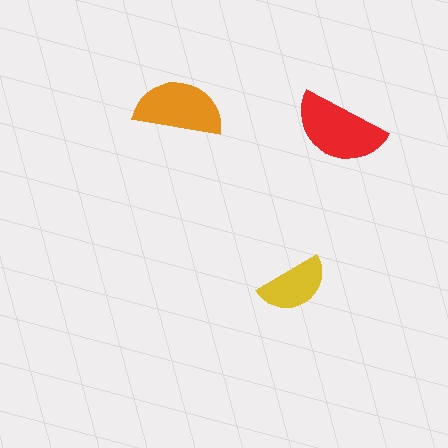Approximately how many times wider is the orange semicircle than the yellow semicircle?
About 1.5 times wider.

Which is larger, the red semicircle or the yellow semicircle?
The red one.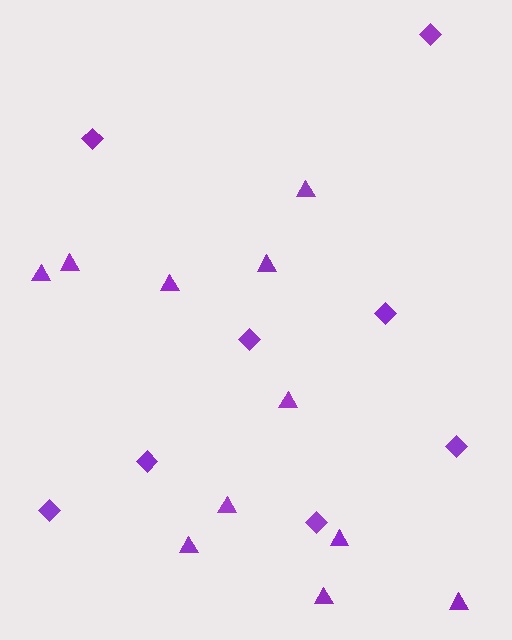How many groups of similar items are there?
There are 2 groups: one group of triangles (11) and one group of diamonds (8).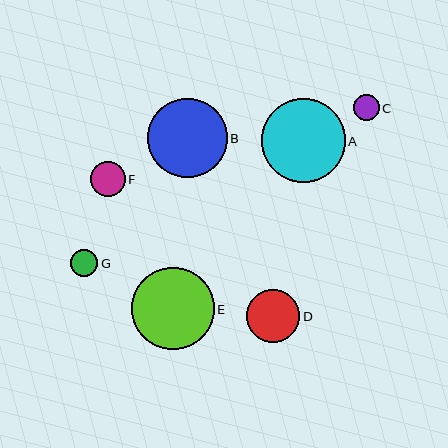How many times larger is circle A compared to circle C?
Circle A is approximately 3.2 times the size of circle C.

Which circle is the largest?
Circle A is the largest with a size of approximately 84 pixels.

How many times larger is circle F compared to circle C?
Circle F is approximately 1.3 times the size of circle C.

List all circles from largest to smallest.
From largest to smallest: A, E, B, D, F, G, C.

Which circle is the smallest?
Circle C is the smallest with a size of approximately 26 pixels.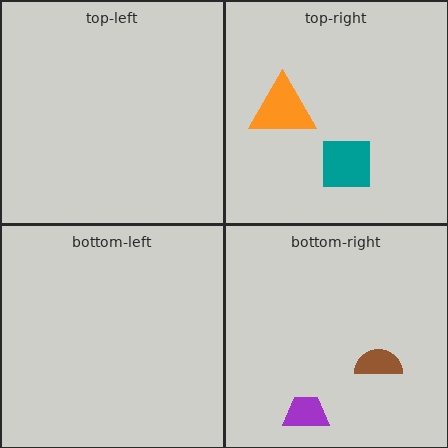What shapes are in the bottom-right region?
The brown semicircle, the purple trapezoid.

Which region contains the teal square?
The top-right region.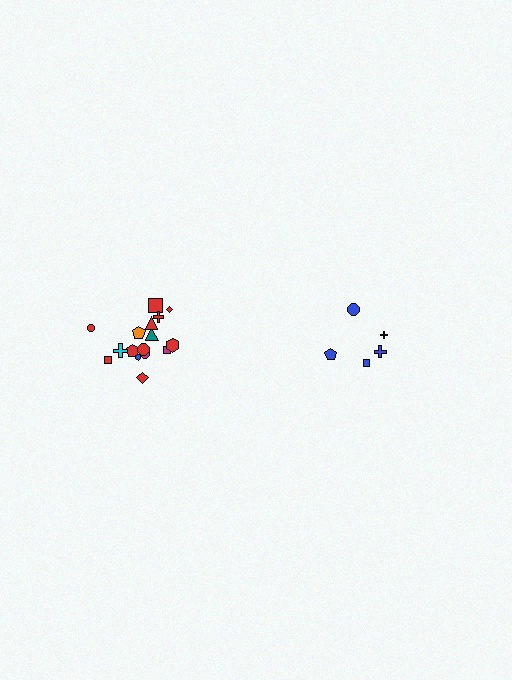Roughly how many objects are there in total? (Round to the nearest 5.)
Roughly 25 objects in total.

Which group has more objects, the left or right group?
The left group.